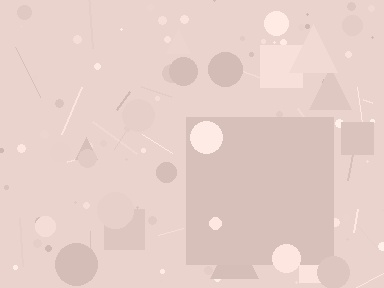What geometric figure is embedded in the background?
A square is embedded in the background.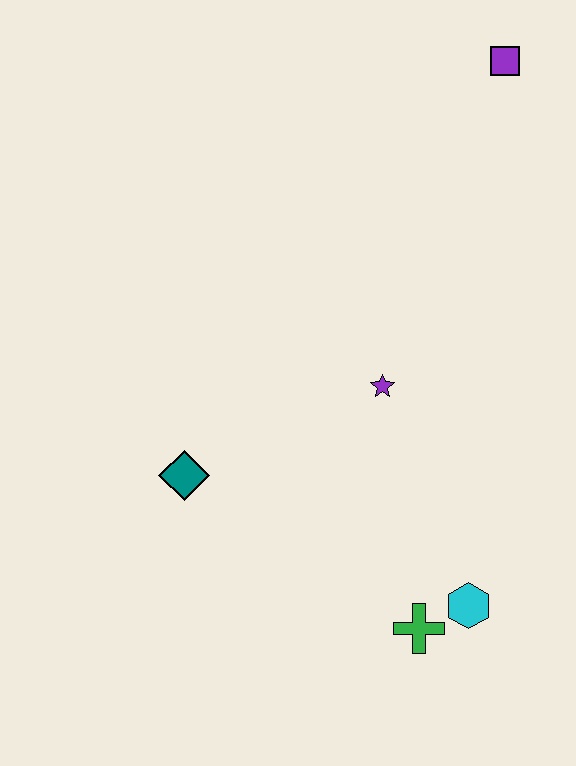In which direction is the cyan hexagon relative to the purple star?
The cyan hexagon is below the purple star.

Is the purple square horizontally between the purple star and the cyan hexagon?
No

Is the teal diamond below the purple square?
Yes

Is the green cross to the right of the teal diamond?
Yes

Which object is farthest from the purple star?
The purple square is farthest from the purple star.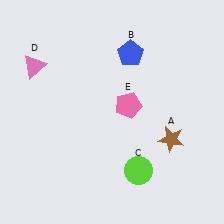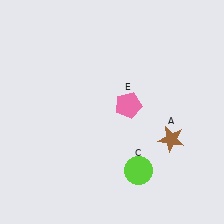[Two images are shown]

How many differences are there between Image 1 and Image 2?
There are 2 differences between the two images.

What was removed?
The pink triangle (D), the blue pentagon (B) were removed in Image 2.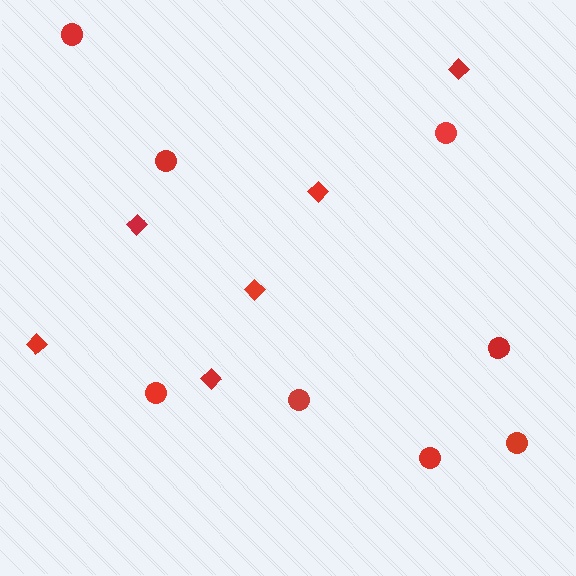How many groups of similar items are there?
There are 2 groups: one group of diamonds (6) and one group of circles (8).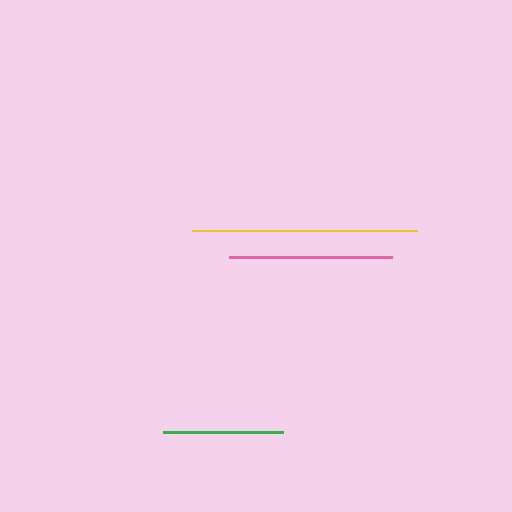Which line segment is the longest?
The yellow line is the longest at approximately 225 pixels.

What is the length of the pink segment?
The pink segment is approximately 163 pixels long.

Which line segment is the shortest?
The green line is the shortest at approximately 120 pixels.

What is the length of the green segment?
The green segment is approximately 120 pixels long.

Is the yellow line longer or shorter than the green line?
The yellow line is longer than the green line.